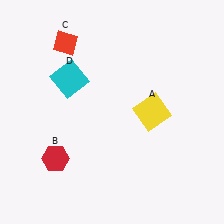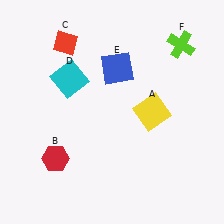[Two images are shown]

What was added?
A blue square (E), a lime cross (F) were added in Image 2.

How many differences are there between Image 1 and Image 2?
There are 2 differences between the two images.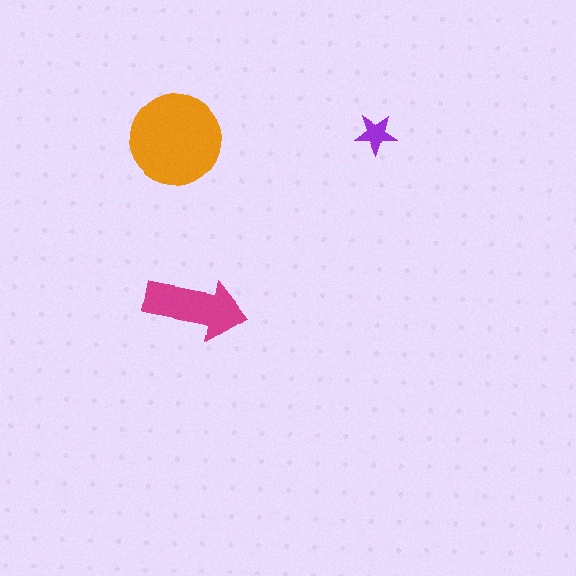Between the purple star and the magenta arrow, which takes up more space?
The magenta arrow.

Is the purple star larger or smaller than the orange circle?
Smaller.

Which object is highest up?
The purple star is topmost.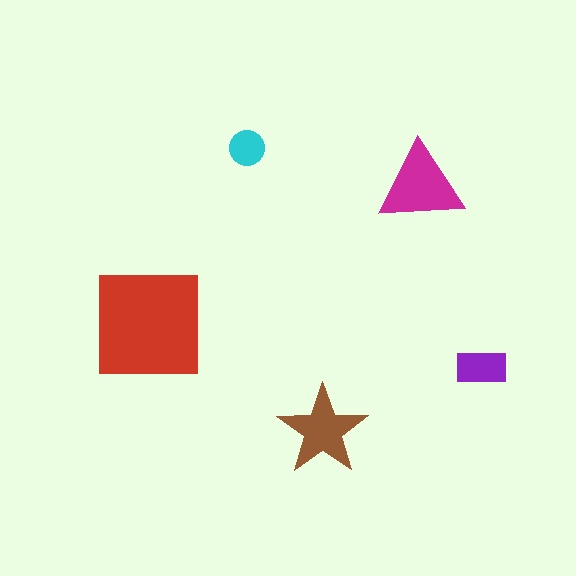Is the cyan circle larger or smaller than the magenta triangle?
Smaller.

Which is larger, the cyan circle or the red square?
The red square.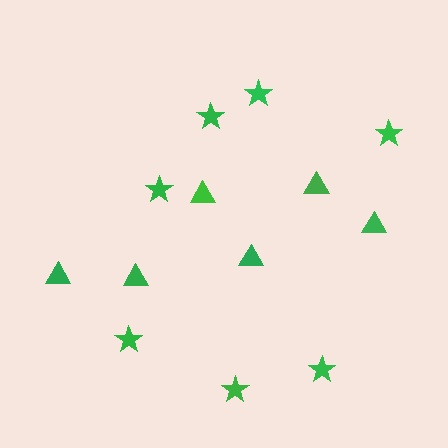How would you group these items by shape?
There are 2 groups: one group of triangles (6) and one group of stars (7).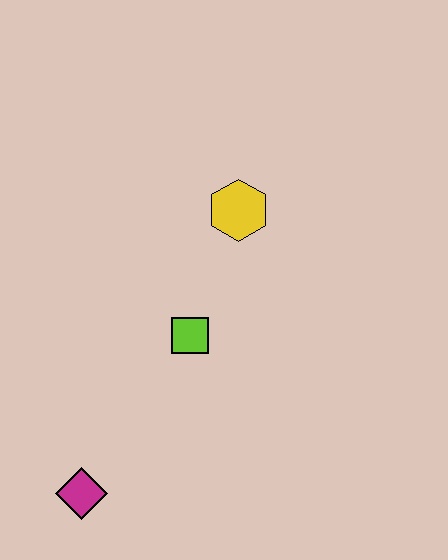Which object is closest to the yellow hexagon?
The lime square is closest to the yellow hexagon.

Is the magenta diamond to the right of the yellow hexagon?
No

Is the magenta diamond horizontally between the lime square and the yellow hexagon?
No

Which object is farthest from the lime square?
The magenta diamond is farthest from the lime square.